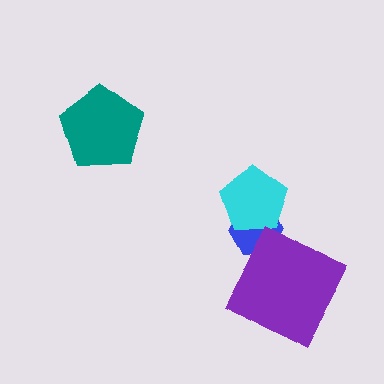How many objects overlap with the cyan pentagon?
1 object overlaps with the cyan pentagon.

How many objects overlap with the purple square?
1 object overlaps with the purple square.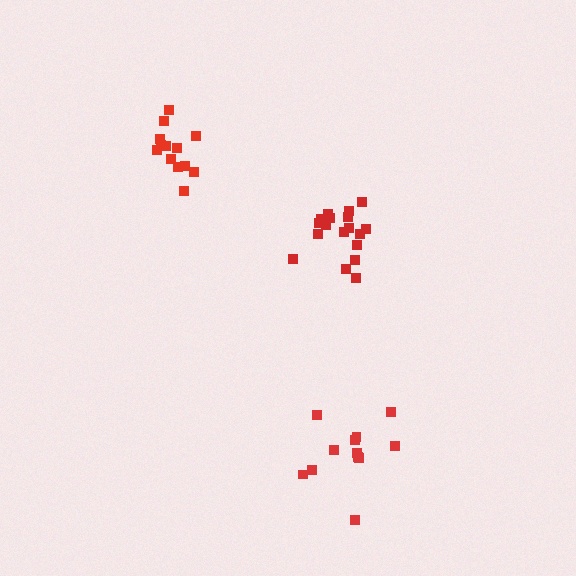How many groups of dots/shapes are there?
There are 3 groups.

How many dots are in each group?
Group 1: 12 dots, Group 2: 13 dots, Group 3: 18 dots (43 total).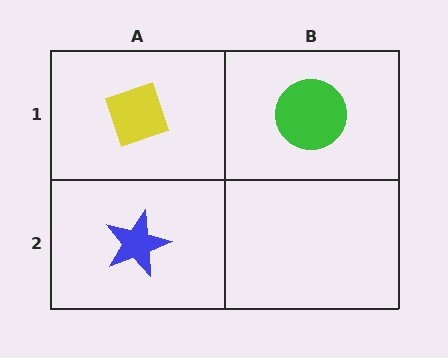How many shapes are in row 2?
1 shape.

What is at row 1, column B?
A green circle.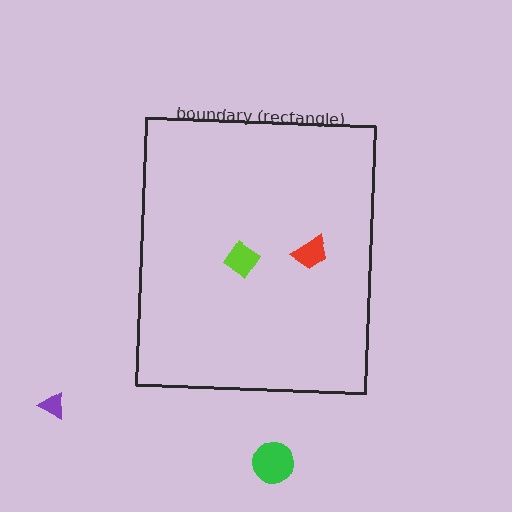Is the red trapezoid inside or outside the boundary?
Inside.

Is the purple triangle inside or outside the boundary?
Outside.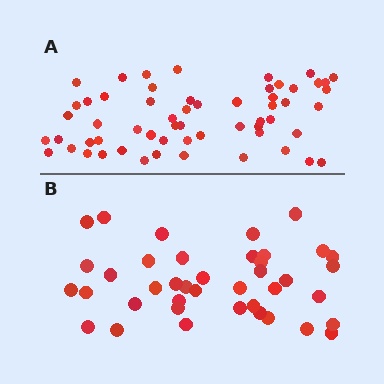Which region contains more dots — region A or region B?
Region A (the top region) has more dots.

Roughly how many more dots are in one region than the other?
Region A has approximately 20 more dots than region B.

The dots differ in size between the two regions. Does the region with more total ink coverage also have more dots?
No. Region B has more total ink coverage because its dots are larger, but region A actually contains more individual dots. Total area can be misleading — the number of items is what matters here.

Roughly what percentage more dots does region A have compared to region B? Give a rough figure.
About 45% more.